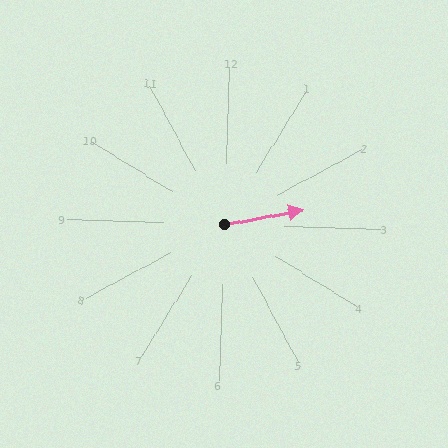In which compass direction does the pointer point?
East.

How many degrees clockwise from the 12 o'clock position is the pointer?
Approximately 78 degrees.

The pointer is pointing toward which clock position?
Roughly 3 o'clock.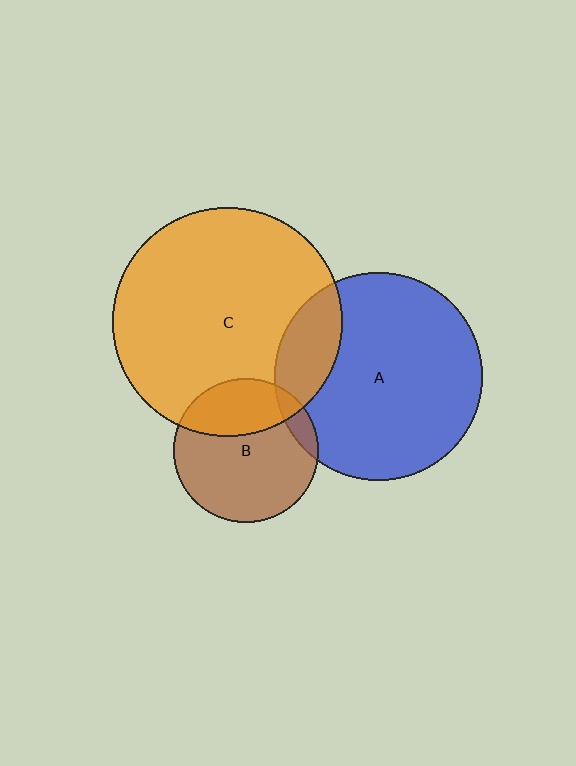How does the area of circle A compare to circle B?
Approximately 2.1 times.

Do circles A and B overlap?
Yes.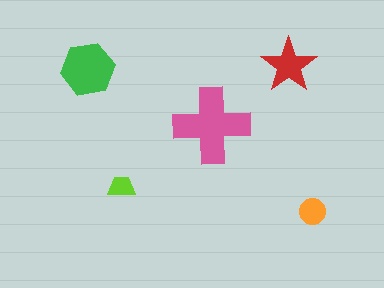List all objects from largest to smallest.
The pink cross, the green hexagon, the red star, the orange circle, the lime trapezoid.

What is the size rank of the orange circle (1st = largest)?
4th.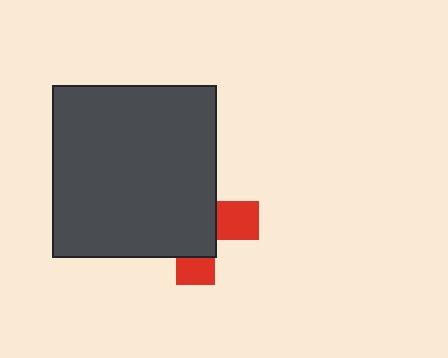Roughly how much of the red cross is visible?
A small part of it is visible (roughly 32%).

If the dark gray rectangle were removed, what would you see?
You would see the complete red cross.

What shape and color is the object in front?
The object in front is a dark gray rectangle.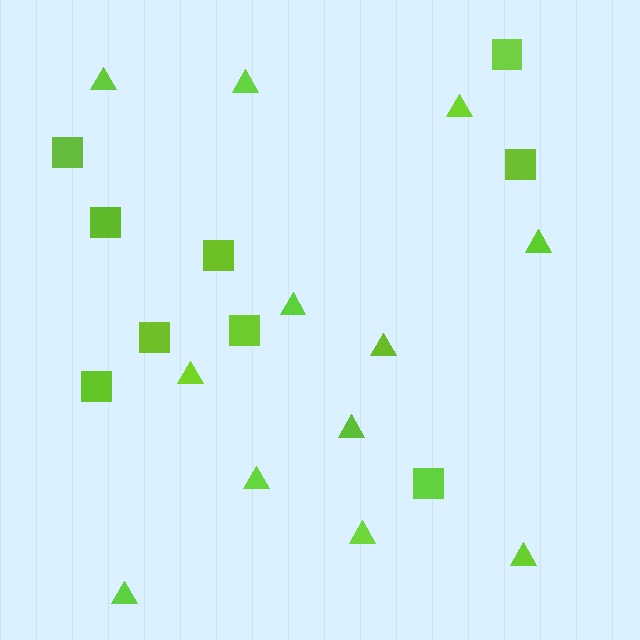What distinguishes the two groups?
There are 2 groups: one group of triangles (12) and one group of squares (9).